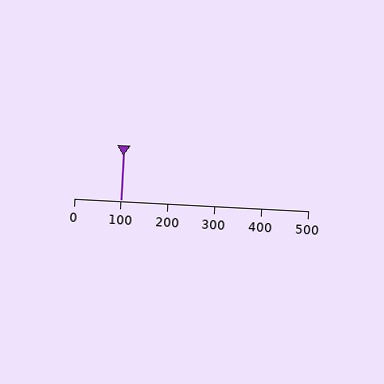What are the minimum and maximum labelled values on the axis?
The axis runs from 0 to 500.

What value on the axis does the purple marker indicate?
The marker indicates approximately 100.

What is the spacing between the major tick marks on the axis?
The major ticks are spaced 100 apart.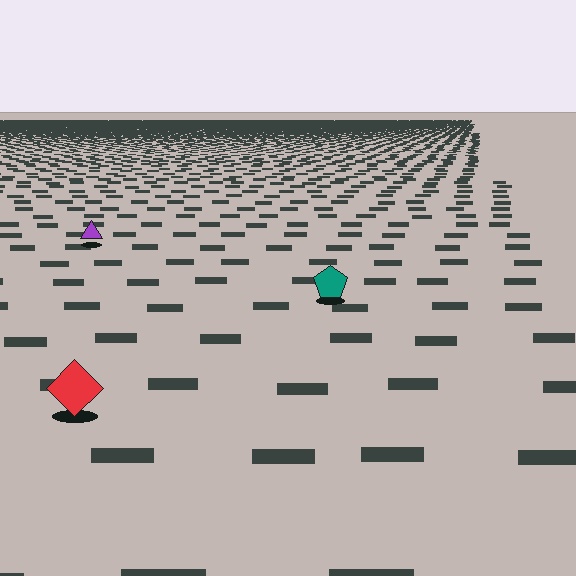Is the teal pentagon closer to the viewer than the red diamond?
No. The red diamond is closer — you can tell from the texture gradient: the ground texture is coarser near it.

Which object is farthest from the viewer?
The purple triangle is farthest from the viewer. It appears smaller and the ground texture around it is denser.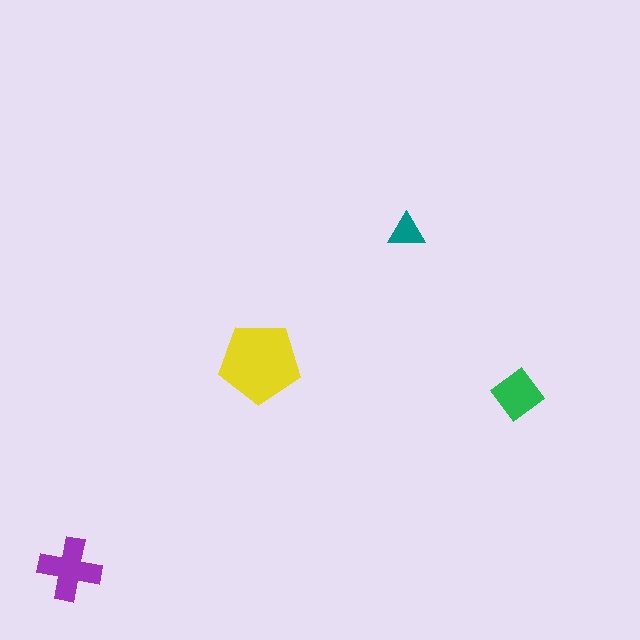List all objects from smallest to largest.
The teal triangle, the green diamond, the purple cross, the yellow pentagon.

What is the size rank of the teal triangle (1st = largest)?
4th.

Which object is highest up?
The teal triangle is topmost.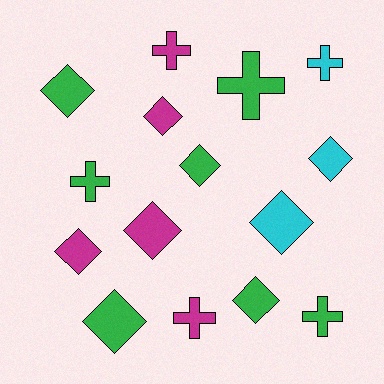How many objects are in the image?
There are 15 objects.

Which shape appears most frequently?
Diamond, with 9 objects.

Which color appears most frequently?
Green, with 7 objects.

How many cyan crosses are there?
There is 1 cyan cross.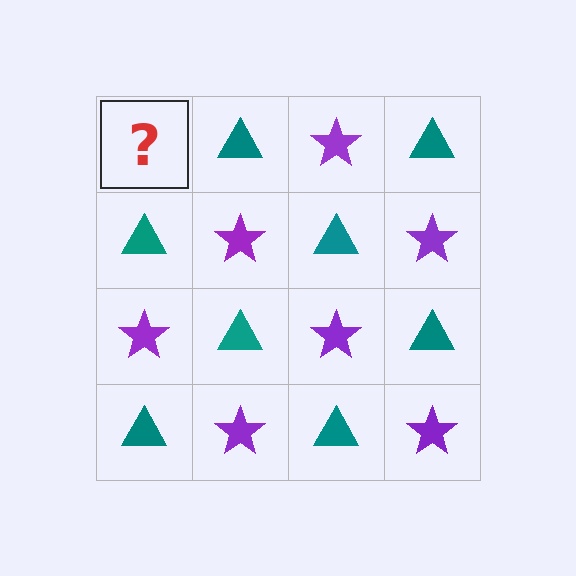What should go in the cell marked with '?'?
The missing cell should contain a purple star.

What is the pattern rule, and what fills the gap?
The rule is that it alternates purple star and teal triangle in a checkerboard pattern. The gap should be filled with a purple star.